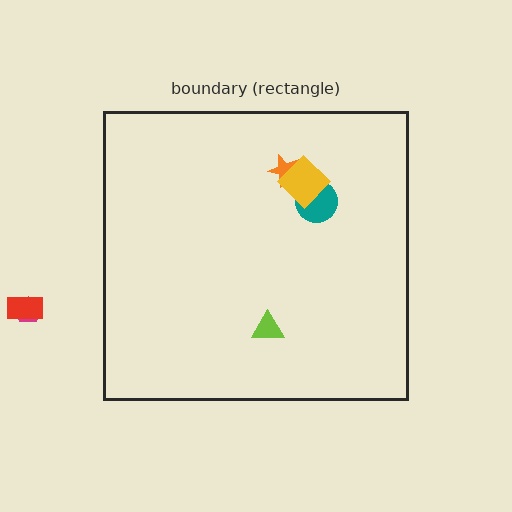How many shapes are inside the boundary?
4 inside, 2 outside.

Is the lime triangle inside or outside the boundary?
Inside.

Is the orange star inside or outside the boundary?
Inside.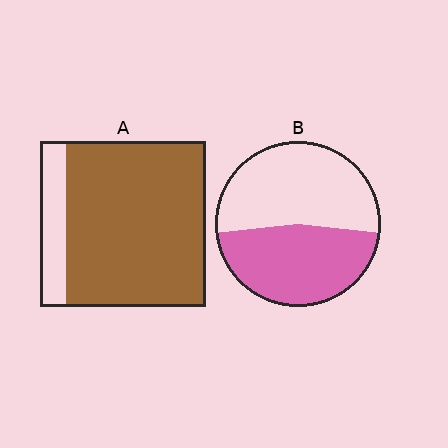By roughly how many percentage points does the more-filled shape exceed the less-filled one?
By roughly 40 percentage points (A over B).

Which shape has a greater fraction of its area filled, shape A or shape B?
Shape A.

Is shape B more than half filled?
Roughly half.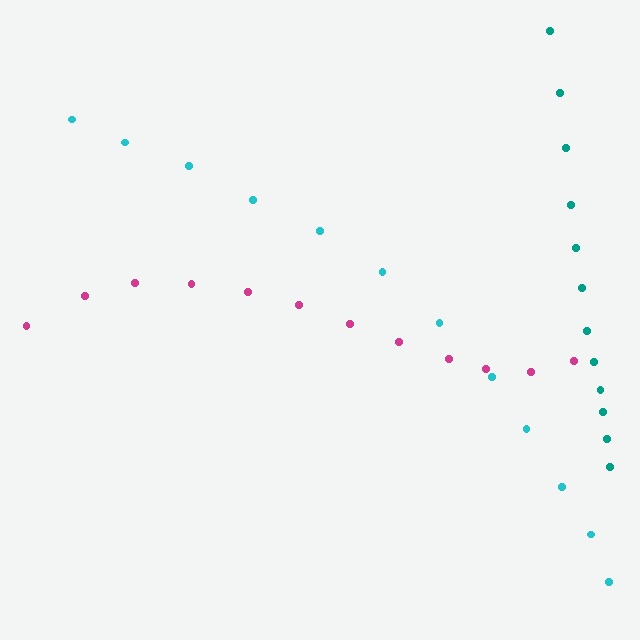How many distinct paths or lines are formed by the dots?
There are 3 distinct paths.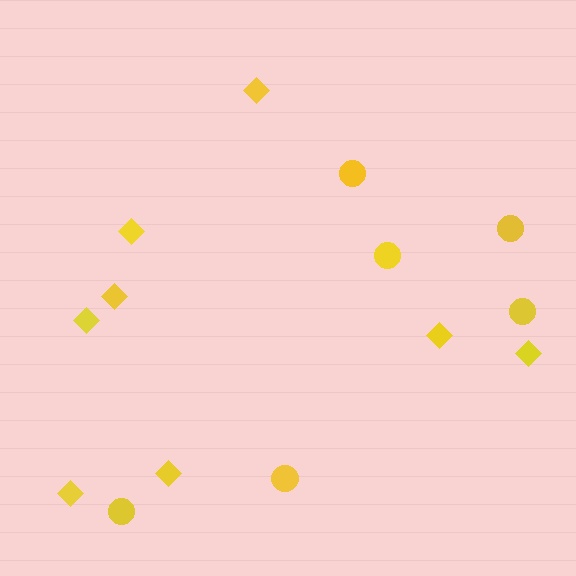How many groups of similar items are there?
There are 2 groups: one group of diamonds (8) and one group of circles (6).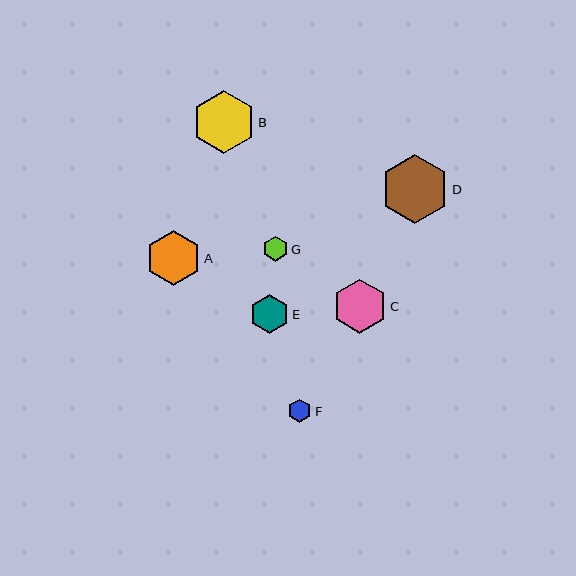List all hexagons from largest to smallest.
From largest to smallest: D, B, A, C, E, G, F.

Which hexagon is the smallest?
Hexagon F is the smallest with a size of approximately 24 pixels.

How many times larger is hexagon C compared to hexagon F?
Hexagon C is approximately 2.3 times the size of hexagon F.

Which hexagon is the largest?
Hexagon D is the largest with a size of approximately 68 pixels.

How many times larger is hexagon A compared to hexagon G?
Hexagon A is approximately 2.2 times the size of hexagon G.